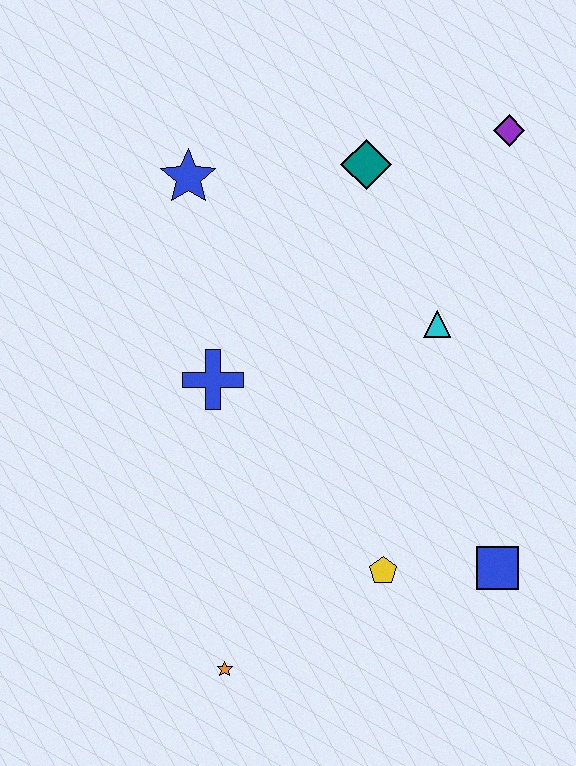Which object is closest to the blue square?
The yellow pentagon is closest to the blue square.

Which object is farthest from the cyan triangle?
The orange star is farthest from the cyan triangle.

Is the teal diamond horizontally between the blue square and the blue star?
Yes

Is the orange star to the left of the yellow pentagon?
Yes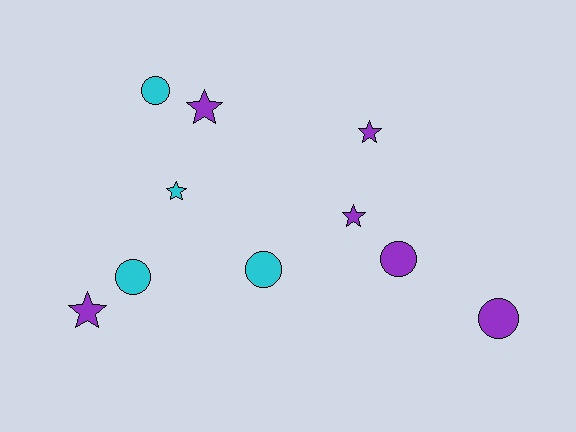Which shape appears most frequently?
Circle, with 5 objects.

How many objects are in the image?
There are 10 objects.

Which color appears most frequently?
Purple, with 6 objects.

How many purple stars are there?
There are 4 purple stars.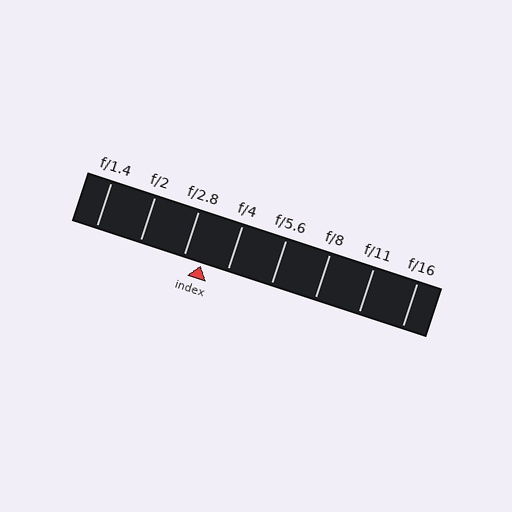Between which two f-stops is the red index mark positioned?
The index mark is between f/2.8 and f/4.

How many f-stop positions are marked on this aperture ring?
There are 8 f-stop positions marked.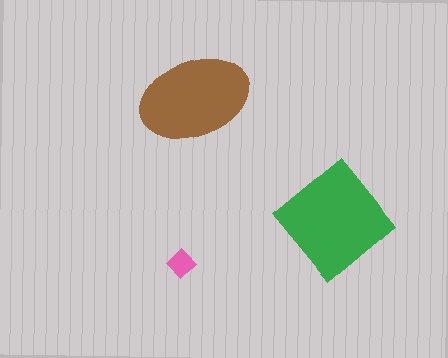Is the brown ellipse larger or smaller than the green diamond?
Smaller.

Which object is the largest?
The green diamond.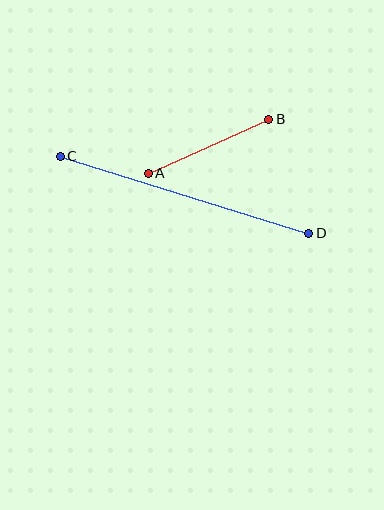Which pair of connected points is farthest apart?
Points C and D are farthest apart.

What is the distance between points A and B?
The distance is approximately 132 pixels.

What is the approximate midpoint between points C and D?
The midpoint is at approximately (185, 195) pixels.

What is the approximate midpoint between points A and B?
The midpoint is at approximately (209, 146) pixels.